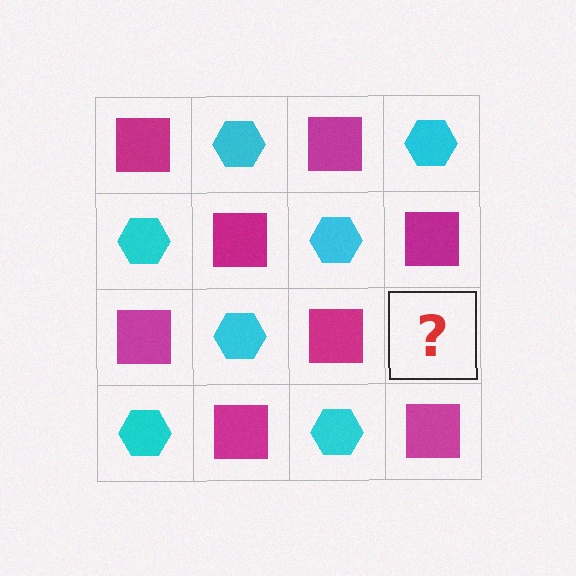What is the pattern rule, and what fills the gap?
The rule is that it alternates magenta square and cyan hexagon in a checkerboard pattern. The gap should be filled with a cyan hexagon.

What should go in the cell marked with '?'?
The missing cell should contain a cyan hexagon.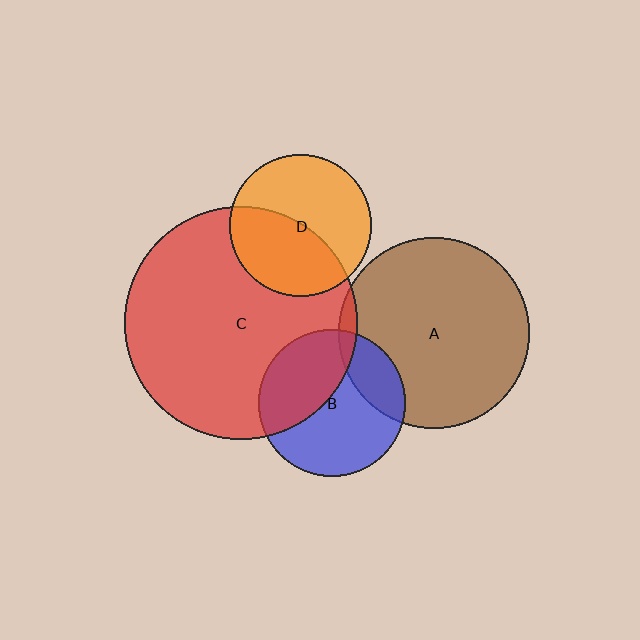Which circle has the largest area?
Circle C (red).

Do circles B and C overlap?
Yes.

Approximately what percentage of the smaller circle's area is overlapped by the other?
Approximately 40%.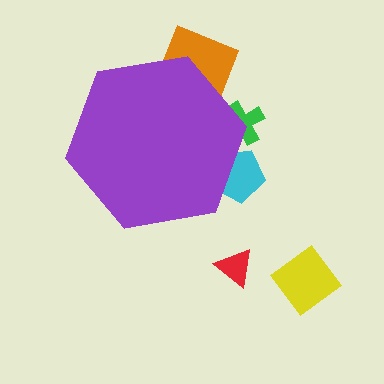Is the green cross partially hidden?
Yes, the green cross is partially hidden behind the purple hexagon.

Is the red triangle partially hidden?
No, the red triangle is fully visible.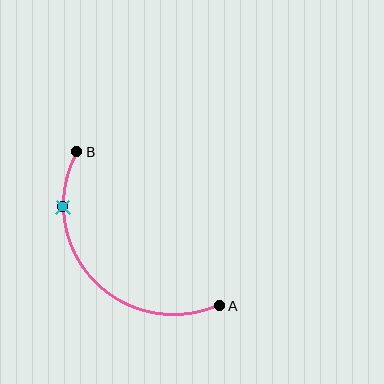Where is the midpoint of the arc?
The arc midpoint is the point on the curve farthest from the straight line joining A and B. It sits below and to the left of that line.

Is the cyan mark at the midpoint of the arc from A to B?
No. The cyan mark lies on the arc but is closer to endpoint B. The arc midpoint would be at the point on the curve equidistant along the arc from both A and B.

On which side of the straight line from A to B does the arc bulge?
The arc bulges below and to the left of the straight line connecting A and B.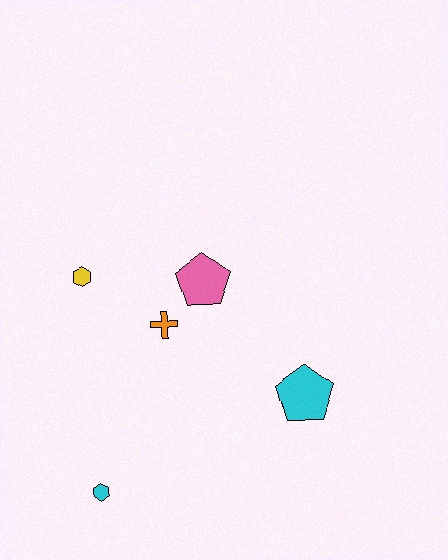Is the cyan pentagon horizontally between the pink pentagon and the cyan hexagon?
No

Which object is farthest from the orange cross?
The cyan hexagon is farthest from the orange cross.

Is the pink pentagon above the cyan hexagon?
Yes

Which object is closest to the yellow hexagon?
The orange cross is closest to the yellow hexagon.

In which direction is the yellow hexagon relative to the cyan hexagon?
The yellow hexagon is above the cyan hexagon.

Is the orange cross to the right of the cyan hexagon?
Yes